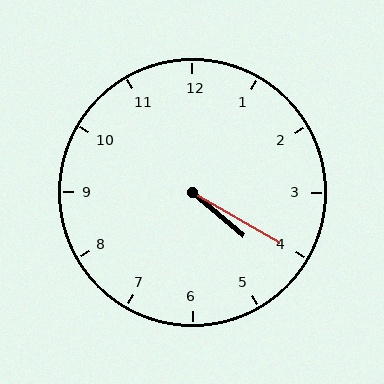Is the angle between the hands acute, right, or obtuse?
It is acute.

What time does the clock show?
4:20.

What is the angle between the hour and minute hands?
Approximately 10 degrees.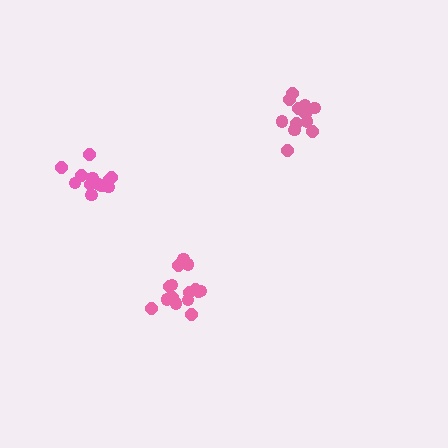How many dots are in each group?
Group 1: 13 dots, Group 2: 15 dots, Group 3: 12 dots (40 total).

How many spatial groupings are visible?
There are 3 spatial groupings.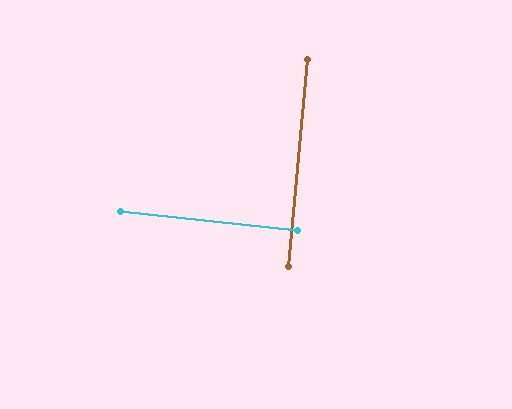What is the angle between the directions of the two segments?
Approximately 89 degrees.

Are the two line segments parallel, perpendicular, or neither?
Perpendicular — they meet at approximately 89°.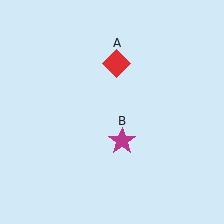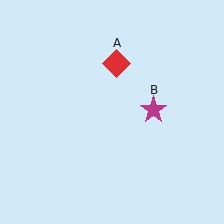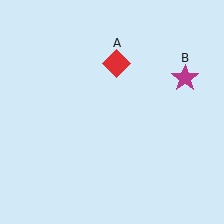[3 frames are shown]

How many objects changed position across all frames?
1 object changed position: magenta star (object B).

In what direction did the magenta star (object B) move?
The magenta star (object B) moved up and to the right.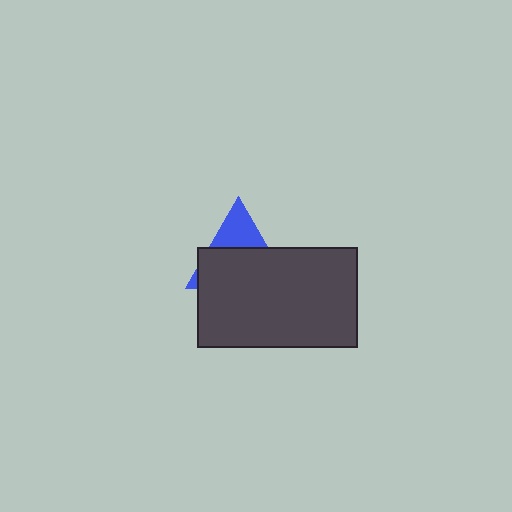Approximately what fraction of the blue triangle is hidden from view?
Roughly 67% of the blue triangle is hidden behind the dark gray rectangle.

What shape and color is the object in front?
The object in front is a dark gray rectangle.